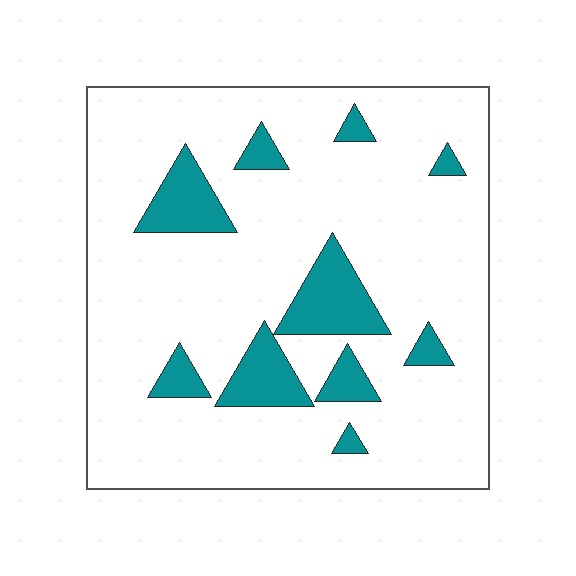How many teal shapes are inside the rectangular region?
10.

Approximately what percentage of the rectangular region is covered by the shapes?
Approximately 15%.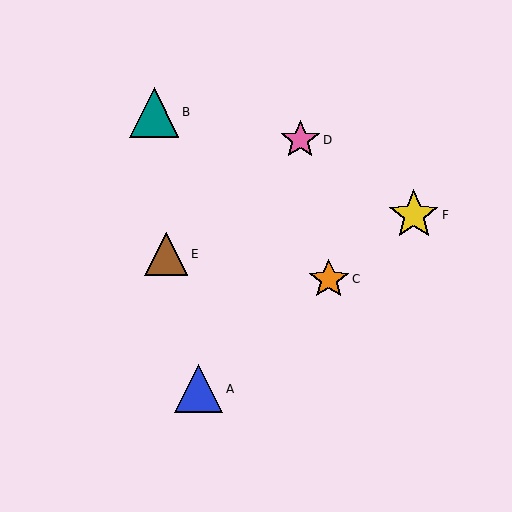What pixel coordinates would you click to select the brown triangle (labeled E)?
Click at (166, 254) to select the brown triangle E.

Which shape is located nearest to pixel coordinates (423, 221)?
The yellow star (labeled F) at (414, 215) is nearest to that location.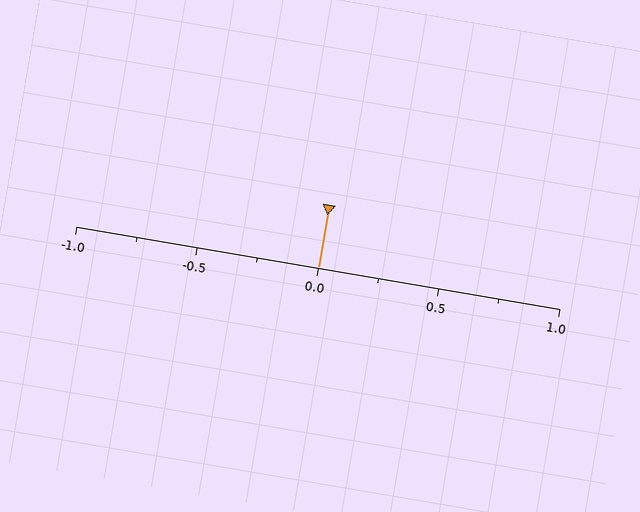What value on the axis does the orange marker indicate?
The marker indicates approximately 0.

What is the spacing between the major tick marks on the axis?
The major ticks are spaced 0.5 apart.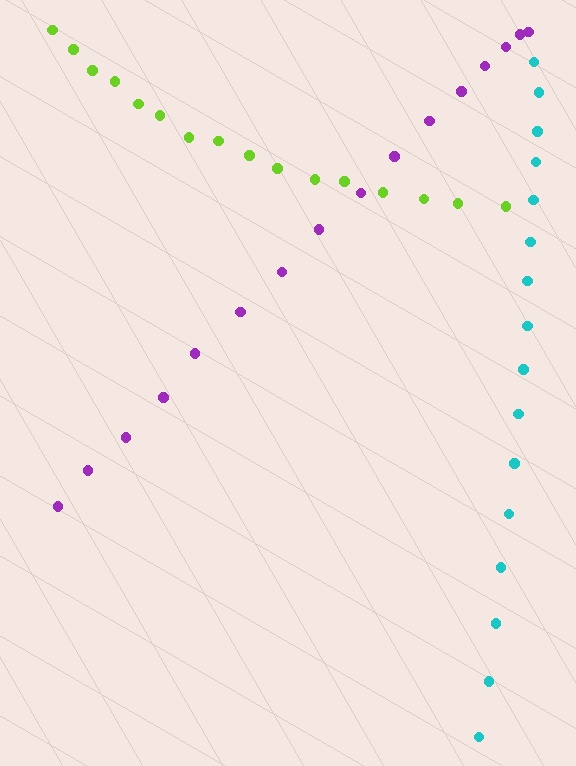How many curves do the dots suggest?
There are 3 distinct paths.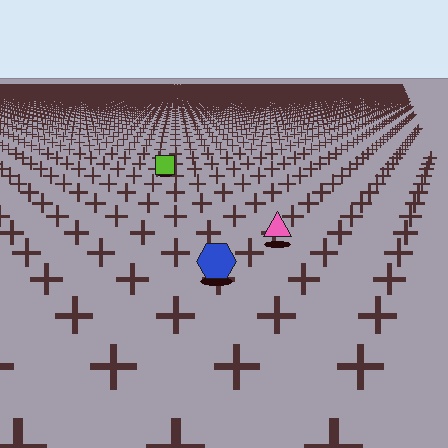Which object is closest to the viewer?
The blue hexagon is closest. The texture marks near it are larger and more spread out.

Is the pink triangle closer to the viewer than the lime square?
Yes. The pink triangle is closer — you can tell from the texture gradient: the ground texture is coarser near it.